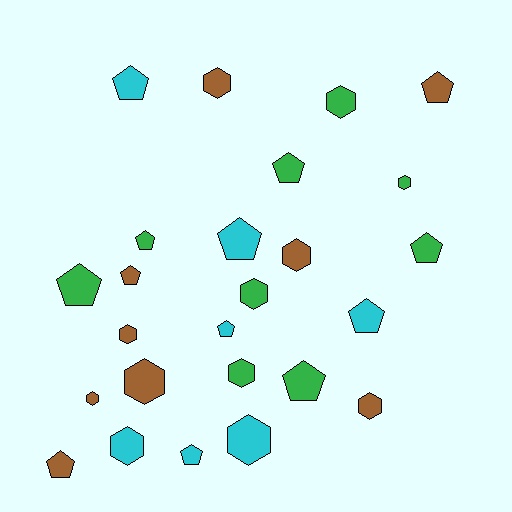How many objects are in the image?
There are 25 objects.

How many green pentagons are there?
There are 5 green pentagons.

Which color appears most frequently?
Brown, with 9 objects.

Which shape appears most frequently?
Pentagon, with 13 objects.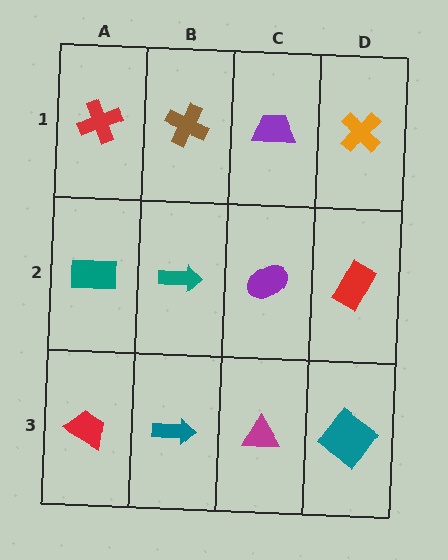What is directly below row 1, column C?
A purple ellipse.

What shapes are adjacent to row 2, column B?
A brown cross (row 1, column B), a teal arrow (row 3, column B), a teal rectangle (row 2, column A), a purple ellipse (row 2, column C).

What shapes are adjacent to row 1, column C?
A purple ellipse (row 2, column C), a brown cross (row 1, column B), an orange cross (row 1, column D).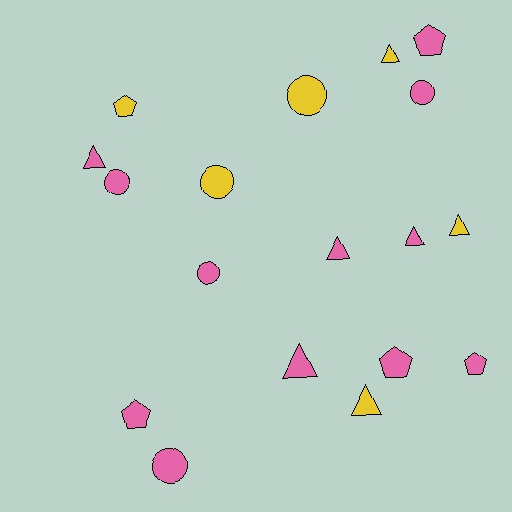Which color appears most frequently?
Pink, with 12 objects.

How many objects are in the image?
There are 18 objects.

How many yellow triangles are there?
There are 3 yellow triangles.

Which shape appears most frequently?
Triangle, with 7 objects.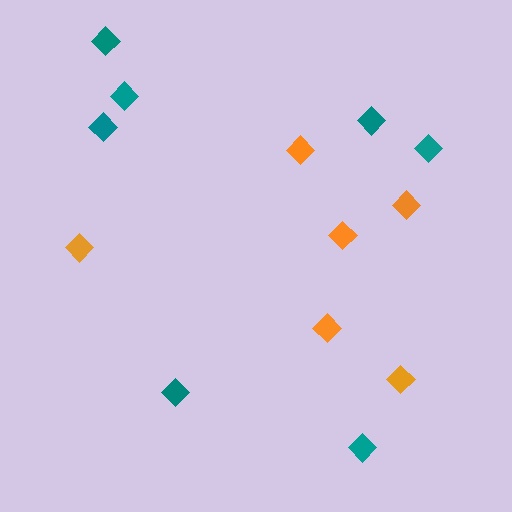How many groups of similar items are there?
There are 2 groups: one group of teal diamonds (7) and one group of orange diamonds (6).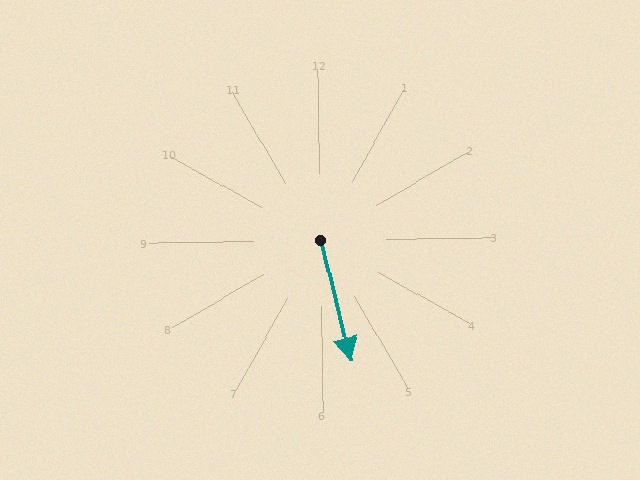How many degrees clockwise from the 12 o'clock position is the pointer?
Approximately 167 degrees.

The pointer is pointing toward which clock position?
Roughly 6 o'clock.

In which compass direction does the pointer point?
South.